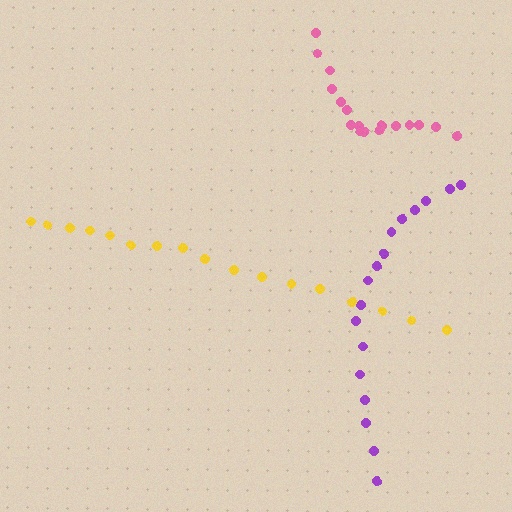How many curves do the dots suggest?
There are 3 distinct paths.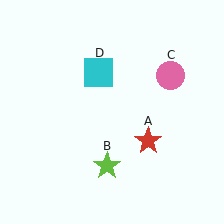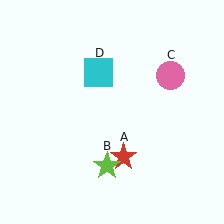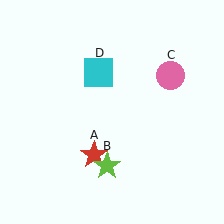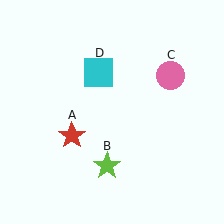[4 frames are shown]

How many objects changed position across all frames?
1 object changed position: red star (object A).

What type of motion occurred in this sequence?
The red star (object A) rotated clockwise around the center of the scene.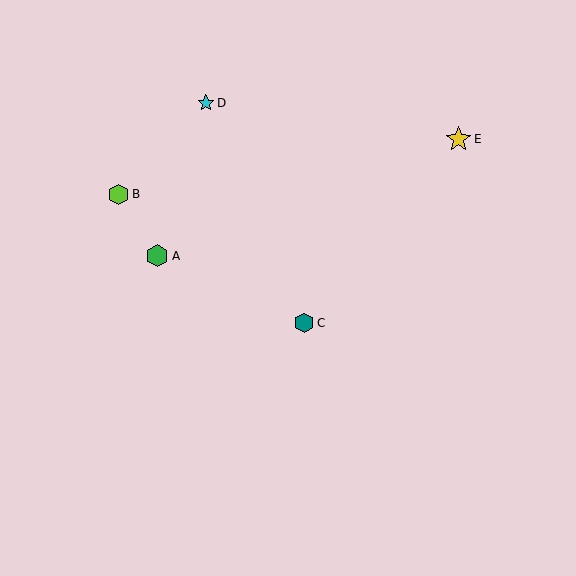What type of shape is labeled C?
Shape C is a teal hexagon.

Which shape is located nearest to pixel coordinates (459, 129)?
The yellow star (labeled E) at (459, 139) is nearest to that location.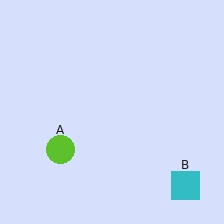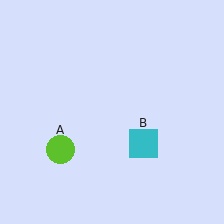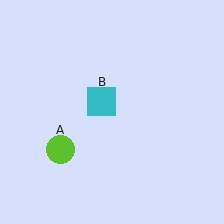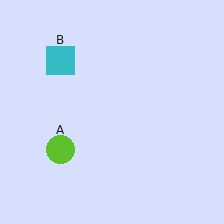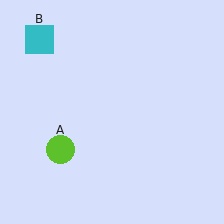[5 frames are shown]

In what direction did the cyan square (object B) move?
The cyan square (object B) moved up and to the left.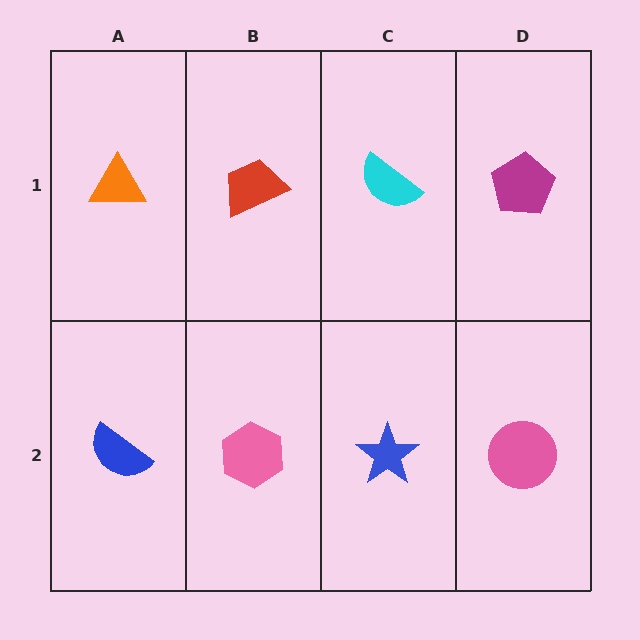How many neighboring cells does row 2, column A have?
2.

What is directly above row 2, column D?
A magenta pentagon.